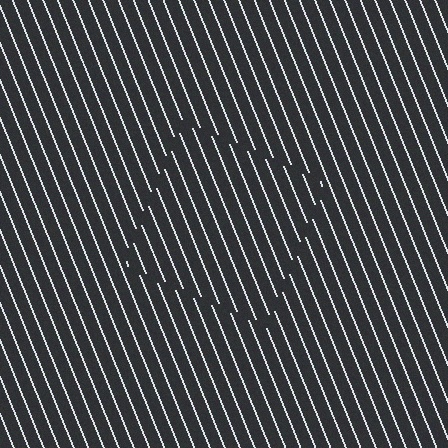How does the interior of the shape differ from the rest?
The interior of the shape contains the same grating, shifted by half a period — the contour is defined by the phase discontinuity where line-ends from the inner and outer gratings abut.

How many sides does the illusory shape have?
4 sides — the line-ends trace a square.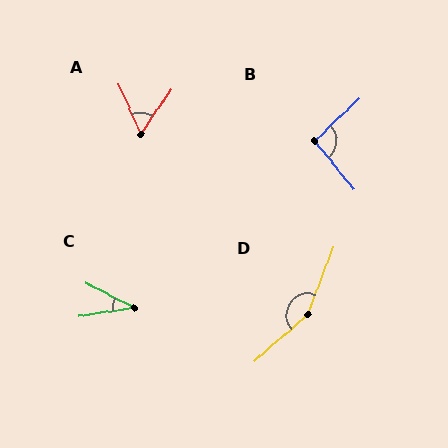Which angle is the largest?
D, at approximately 152 degrees.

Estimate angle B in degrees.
Approximately 95 degrees.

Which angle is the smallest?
C, at approximately 36 degrees.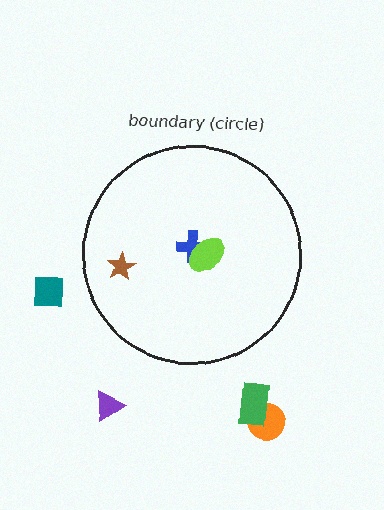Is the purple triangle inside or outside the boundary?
Outside.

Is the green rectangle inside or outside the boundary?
Outside.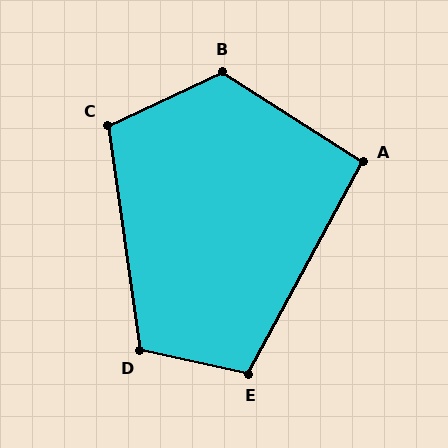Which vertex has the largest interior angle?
B, at approximately 122 degrees.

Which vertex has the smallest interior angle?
A, at approximately 94 degrees.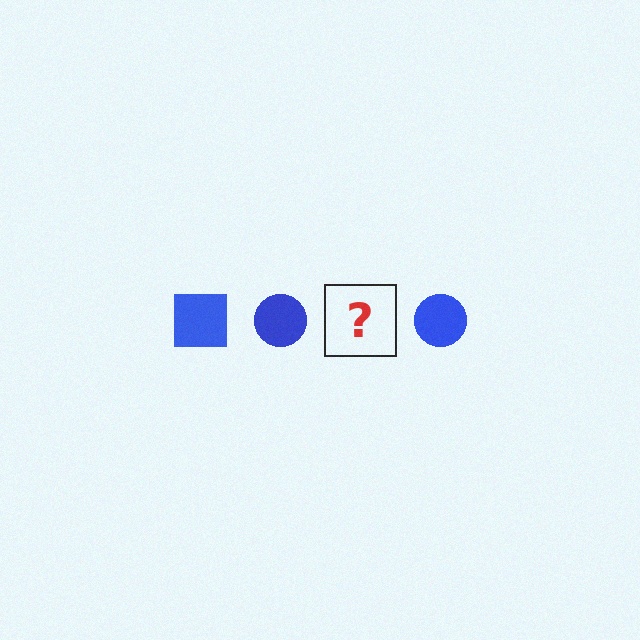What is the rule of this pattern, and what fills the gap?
The rule is that the pattern cycles through square, circle shapes in blue. The gap should be filled with a blue square.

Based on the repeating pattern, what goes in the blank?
The blank should be a blue square.